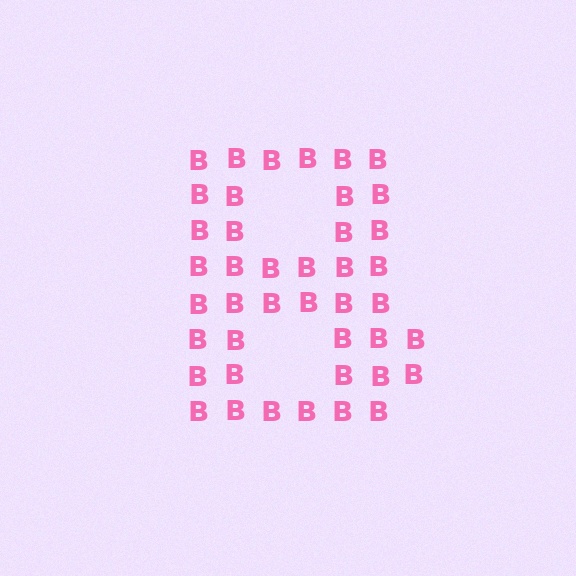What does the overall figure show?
The overall figure shows the letter B.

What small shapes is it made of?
It is made of small letter B's.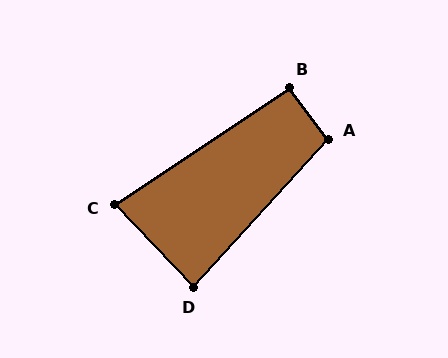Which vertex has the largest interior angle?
A, at approximately 100 degrees.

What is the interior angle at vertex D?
Approximately 86 degrees (approximately right).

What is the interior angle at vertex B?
Approximately 94 degrees (approximately right).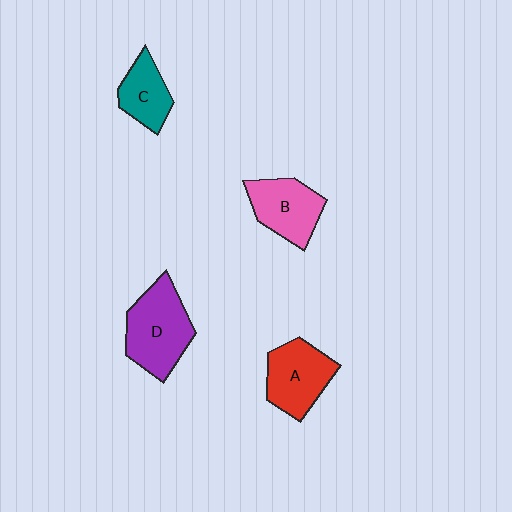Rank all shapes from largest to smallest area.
From largest to smallest: D (purple), A (red), B (pink), C (teal).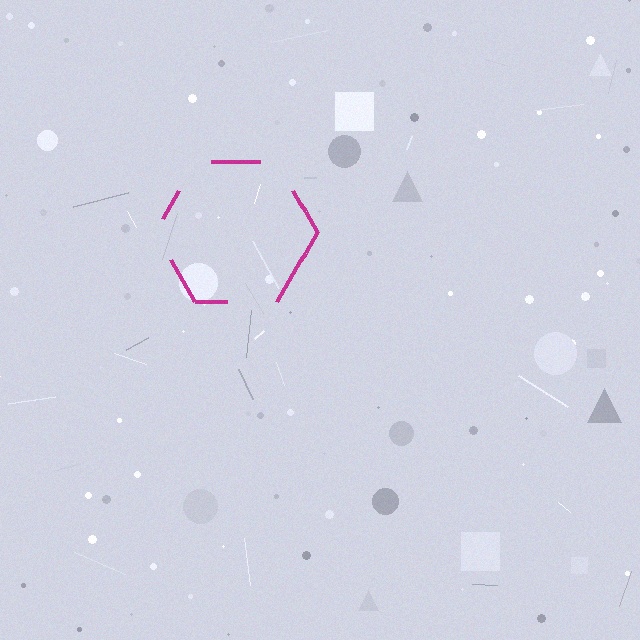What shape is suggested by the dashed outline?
The dashed outline suggests a hexagon.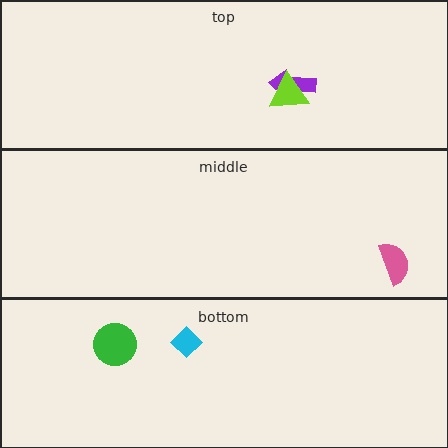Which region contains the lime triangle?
The top region.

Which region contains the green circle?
The bottom region.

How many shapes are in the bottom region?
2.